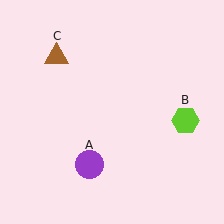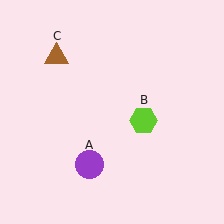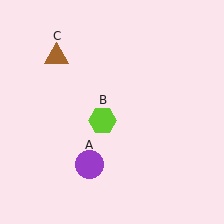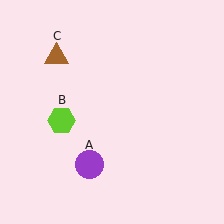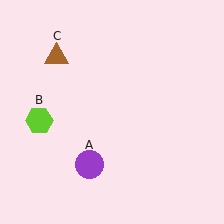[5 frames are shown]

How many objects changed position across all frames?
1 object changed position: lime hexagon (object B).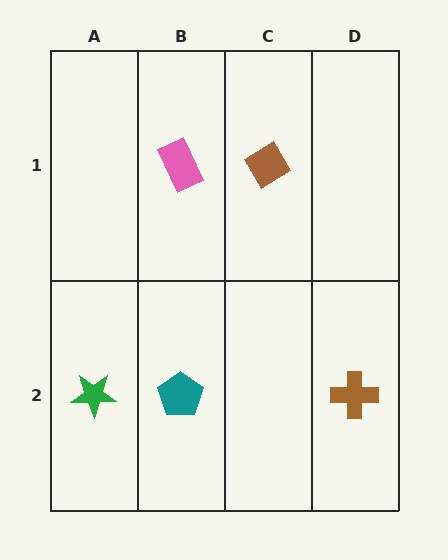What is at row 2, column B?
A teal pentagon.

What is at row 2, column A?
A green star.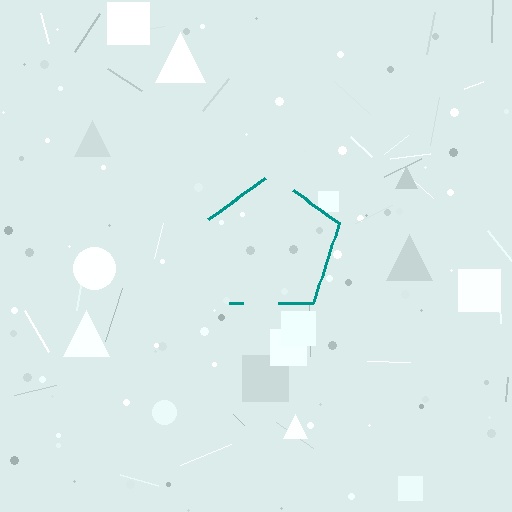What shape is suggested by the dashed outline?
The dashed outline suggests a pentagon.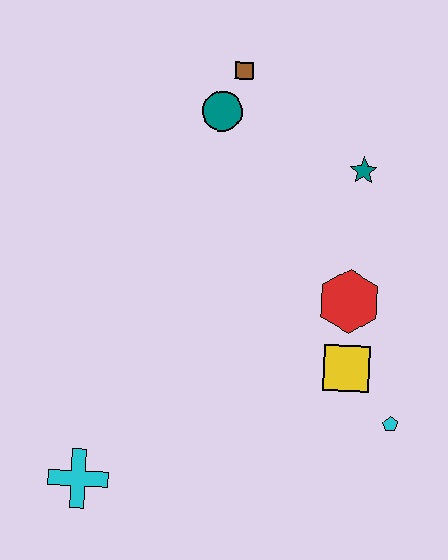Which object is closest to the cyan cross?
The yellow square is closest to the cyan cross.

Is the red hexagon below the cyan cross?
No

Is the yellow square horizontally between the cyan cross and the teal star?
Yes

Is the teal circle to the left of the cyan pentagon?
Yes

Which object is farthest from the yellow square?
The brown square is farthest from the yellow square.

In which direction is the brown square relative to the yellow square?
The brown square is above the yellow square.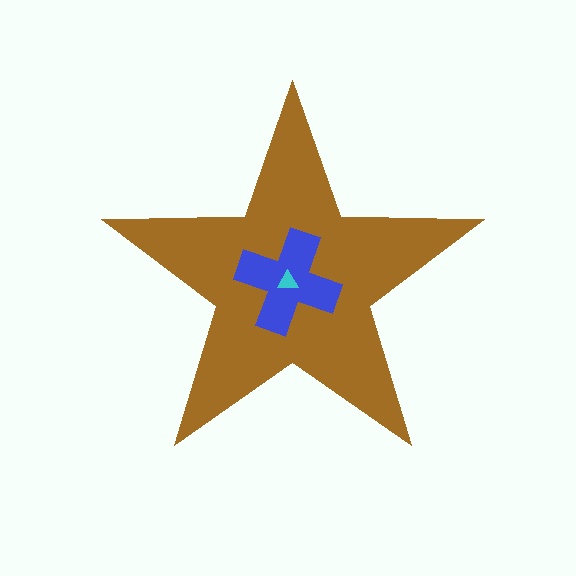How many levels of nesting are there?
3.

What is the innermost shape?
The cyan triangle.